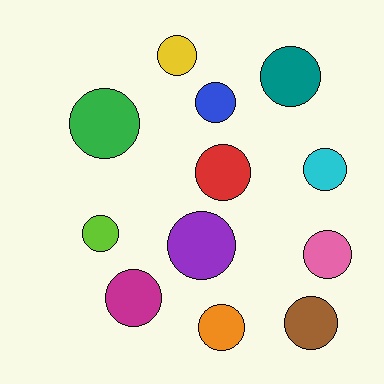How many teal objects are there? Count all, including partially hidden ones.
There is 1 teal object.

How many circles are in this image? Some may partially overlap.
There are 12 circles.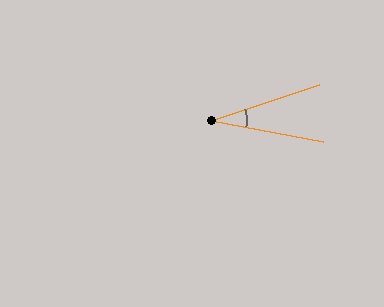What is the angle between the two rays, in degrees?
Approximately 29 degrees.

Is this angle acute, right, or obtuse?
It is acute.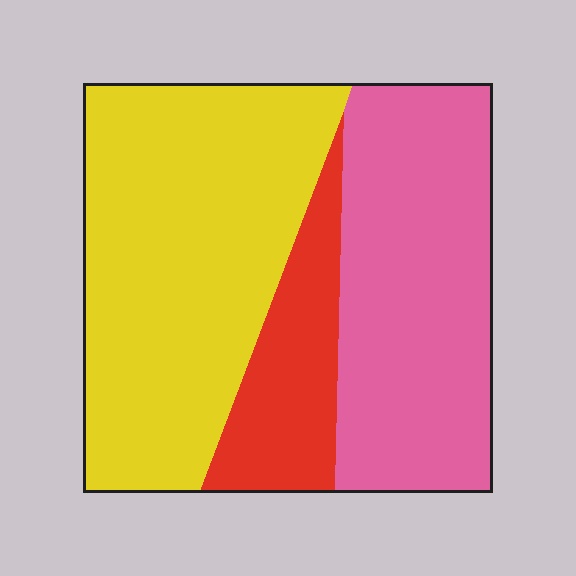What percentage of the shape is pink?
Pink takes up between a quarter and a half of the shape.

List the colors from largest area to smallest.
From largest to smallest: yellow, pink, red.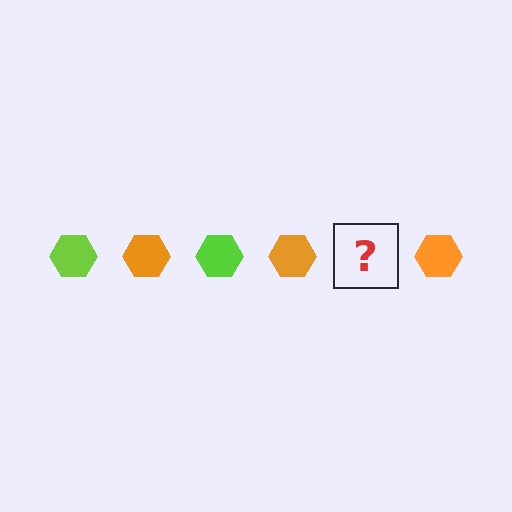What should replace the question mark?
The question mark should be replaced with a lime hexagon.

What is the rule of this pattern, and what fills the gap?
The rule is that the pattern cycles through lime, orange hexagons. The gap should be filled with a lime hexagon.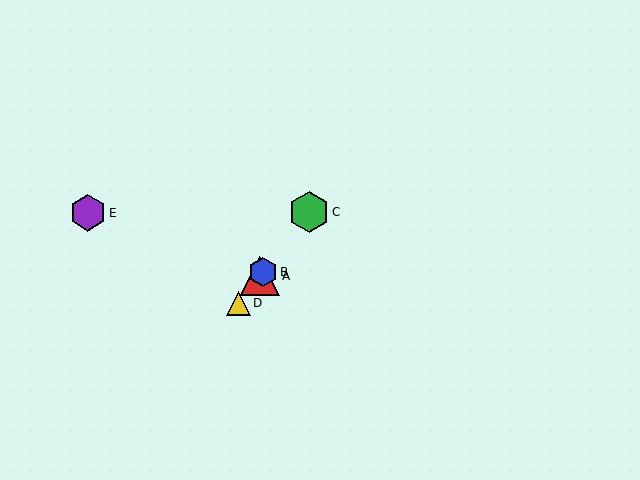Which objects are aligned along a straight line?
Objects A, B, C, D are aligned along a straight line.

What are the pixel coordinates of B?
Object B is at (263, 272).